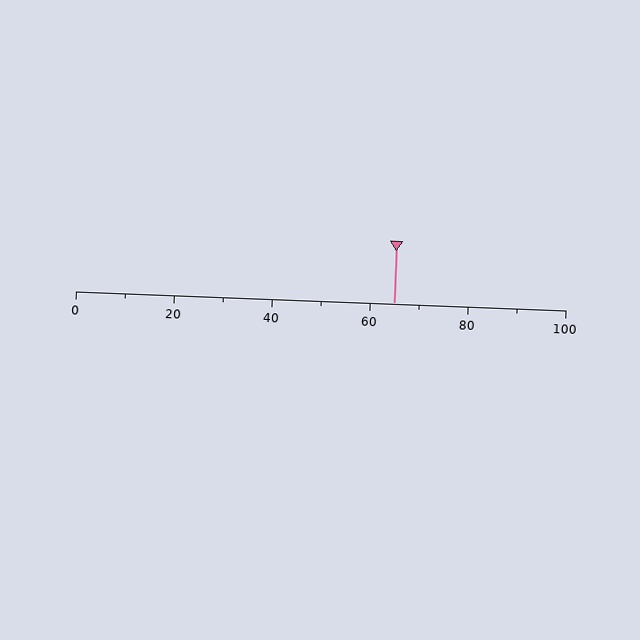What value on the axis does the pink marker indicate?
The marker indicates approximately 65.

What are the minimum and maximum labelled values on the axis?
The axis runs from 0 to 100.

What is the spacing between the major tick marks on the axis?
The major ticks are spaced 20 apart.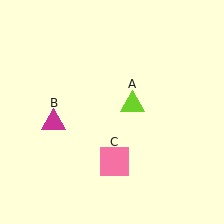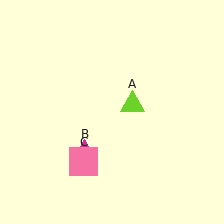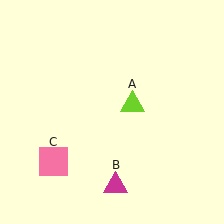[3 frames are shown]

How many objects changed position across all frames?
2 objects changed position: magenta triangle (object B), pink square (object C).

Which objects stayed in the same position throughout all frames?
Lime triangle (object A) remained stationary.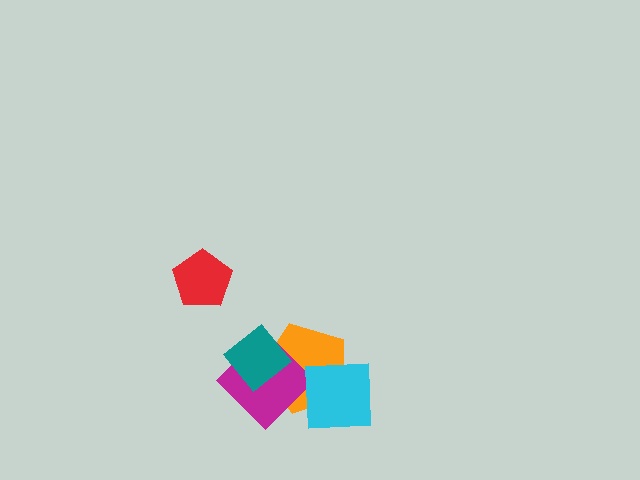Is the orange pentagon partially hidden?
Yes, it is partially covered by another shape.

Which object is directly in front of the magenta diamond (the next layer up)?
The teal diamond is directly in front of the magenta diamond.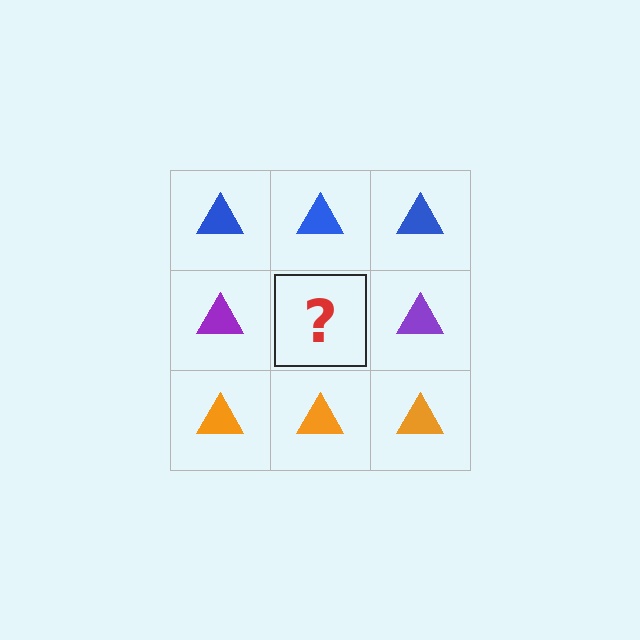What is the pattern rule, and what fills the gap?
The rule is that each row has a consistent color. The gap should be filled with a purple triangle.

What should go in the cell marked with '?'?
The missing cell should contain a purple triangle.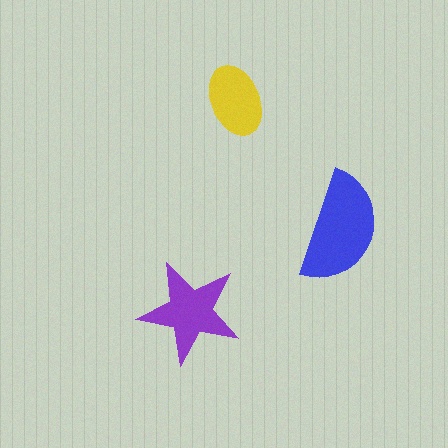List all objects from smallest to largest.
The yellow ellipse, the purple star, the blue semicircle.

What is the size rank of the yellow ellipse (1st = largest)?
3rd.